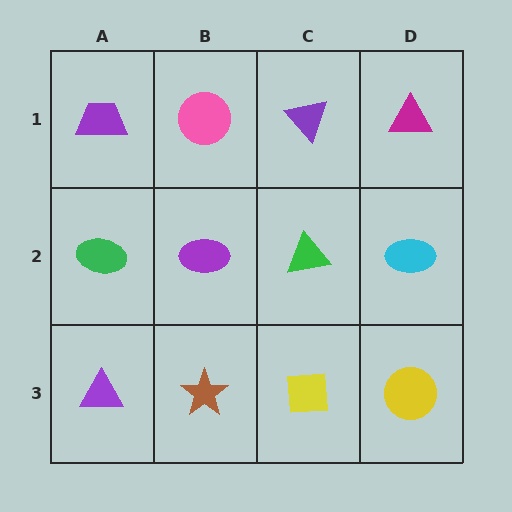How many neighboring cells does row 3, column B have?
3.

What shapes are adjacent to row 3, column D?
A cyan ellipse (row 2, column D), a yellow square (row 3, column C).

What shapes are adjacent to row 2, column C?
A purple triangle (row 1, column C), a yellow square (row 3, column C), a purple ellipse (row 2, column B), a cyan ellipse (row 2, column D).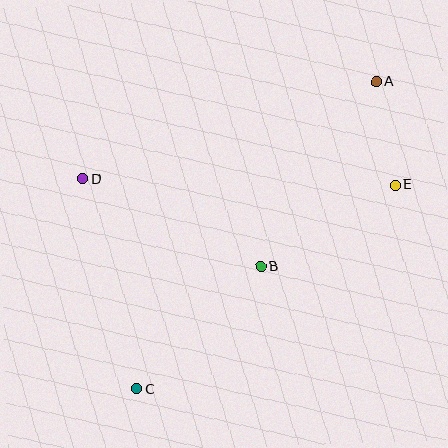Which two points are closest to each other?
Points A and E are closest to each other.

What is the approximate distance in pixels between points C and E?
The distance between C and E is approximately 329 pixels.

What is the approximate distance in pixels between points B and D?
The distance between B and D is approximately 198 pixels.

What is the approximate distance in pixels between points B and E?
The distance between B and E is approximately 157 pixels.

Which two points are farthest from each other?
Points A and C are farthest from each other.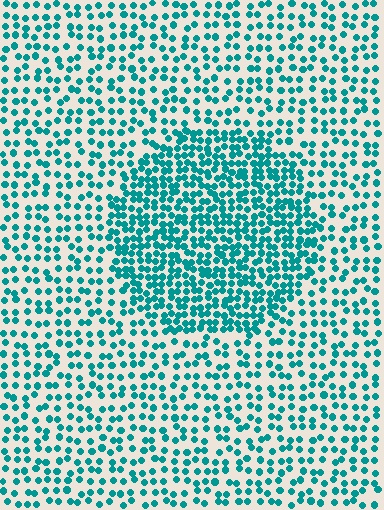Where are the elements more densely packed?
The elements are more densely packed inside the circle boundary.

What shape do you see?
I see a circle.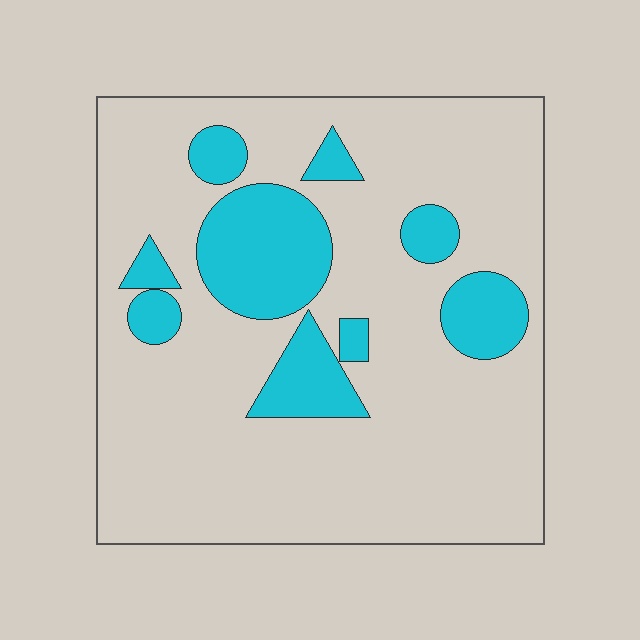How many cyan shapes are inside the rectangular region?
9.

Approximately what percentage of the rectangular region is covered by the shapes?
Approximately 20%.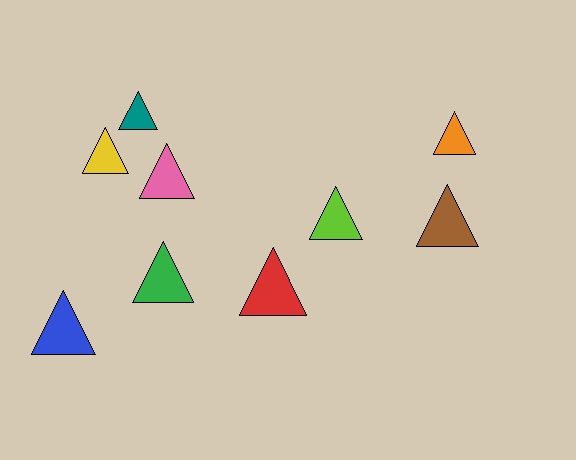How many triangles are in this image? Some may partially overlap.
There are 9 triangles.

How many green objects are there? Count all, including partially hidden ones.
There is 1 green object.